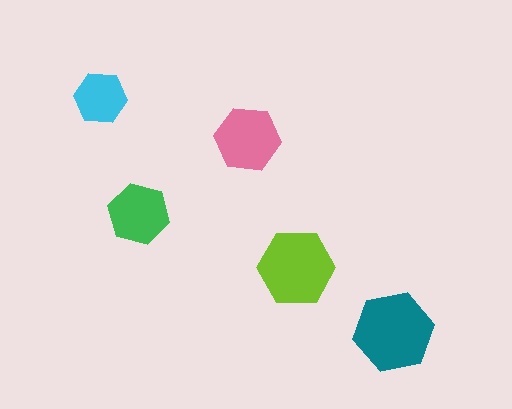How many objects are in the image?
There are 5 objects in the image.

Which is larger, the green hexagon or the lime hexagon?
The lime one.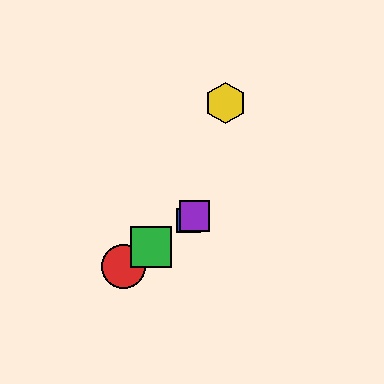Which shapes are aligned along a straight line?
The red circle, the blue square, the green square, the purple square are aligned along a straight line.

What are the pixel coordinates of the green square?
The green square is at (151, 247).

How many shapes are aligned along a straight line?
4 shapes (the red circle, the blue square, the green square, the purple square) are aligned along a straight line.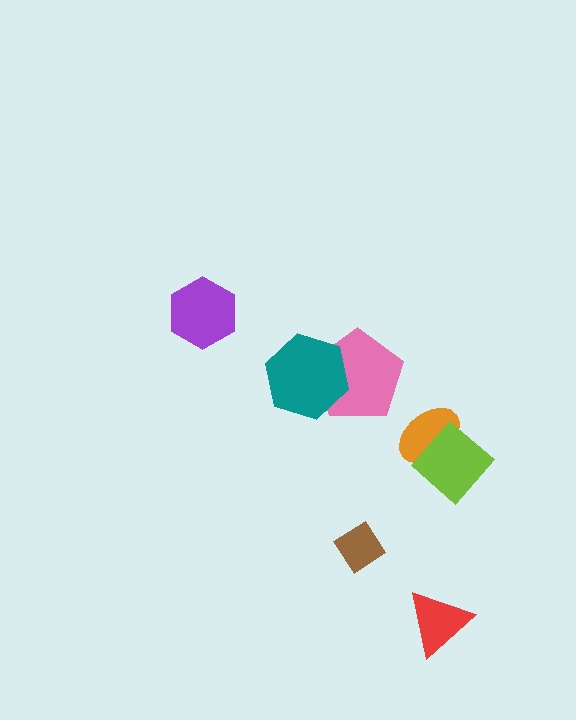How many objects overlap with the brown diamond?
0 objects overlap with the brown diamond.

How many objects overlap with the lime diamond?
1 object overlaps with the lime diamond.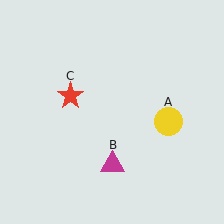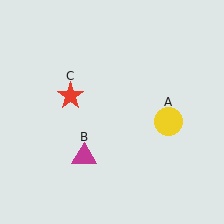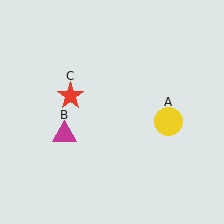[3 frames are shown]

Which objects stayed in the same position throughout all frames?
Yellow circle (object A) and red star (object C) remained stationary.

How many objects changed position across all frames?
1 object changed position: magenta triangle (object B).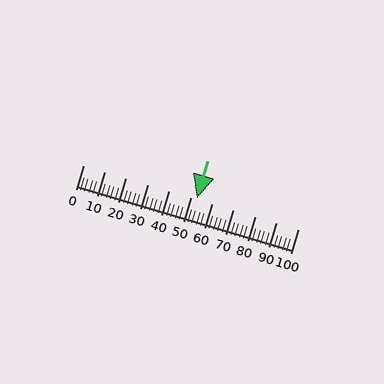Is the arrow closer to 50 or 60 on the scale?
The arrow is closer to 50.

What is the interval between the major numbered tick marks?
The major tick marks are spaced 10 units apart.